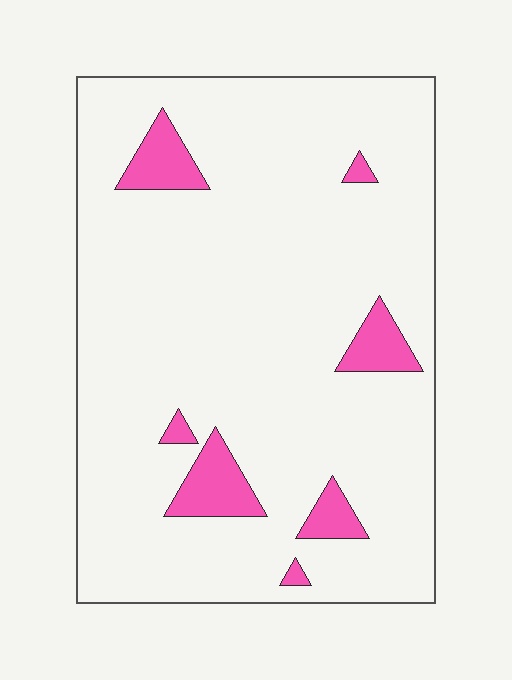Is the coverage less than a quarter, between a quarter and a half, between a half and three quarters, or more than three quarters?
Less than a quarter.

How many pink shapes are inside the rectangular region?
7.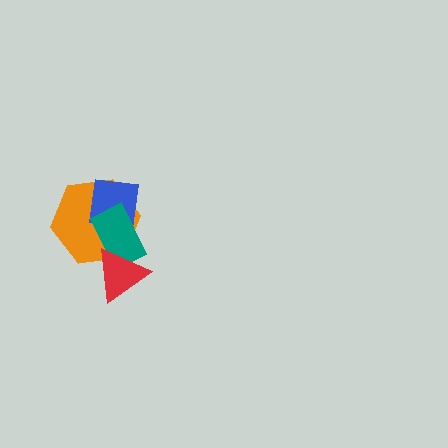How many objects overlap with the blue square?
2 objects overlap with the blue square.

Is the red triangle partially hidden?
No, no other shape covers it.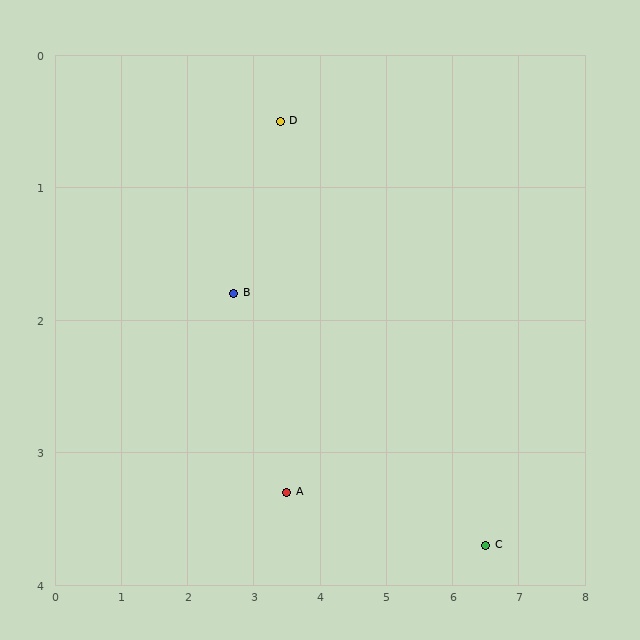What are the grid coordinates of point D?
Point D is at approximately (3.4, 0.5).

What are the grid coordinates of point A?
Point A is at approximately (3.5, 3.3).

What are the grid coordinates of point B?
Point B is at approximately (2.7, 1.8).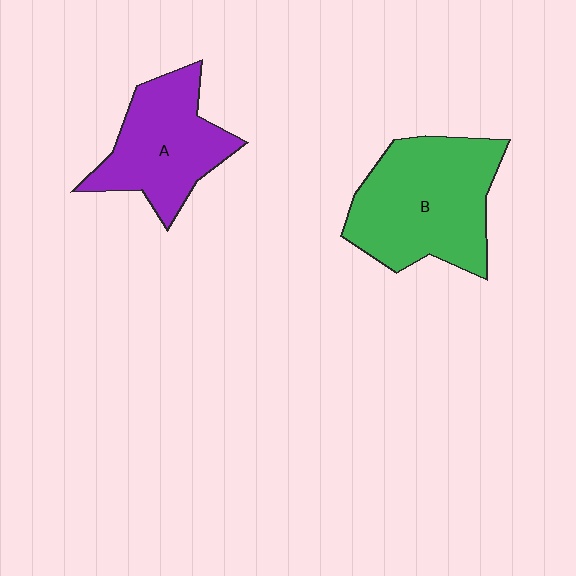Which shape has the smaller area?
Shape A (purple).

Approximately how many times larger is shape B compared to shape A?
Approximately 1.3 times.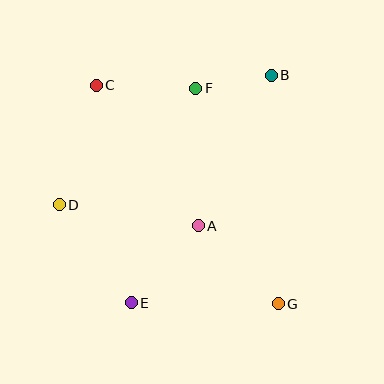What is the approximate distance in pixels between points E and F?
The distance between E and F is approximately 224 pixels.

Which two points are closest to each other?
Points B and F are closest to each other.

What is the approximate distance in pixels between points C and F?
The distance between C and F is approximately 100 pixels.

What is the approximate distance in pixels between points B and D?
The distance between B and D is approximately 249 pixels.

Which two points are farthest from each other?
Points C and G are farthest from each other.